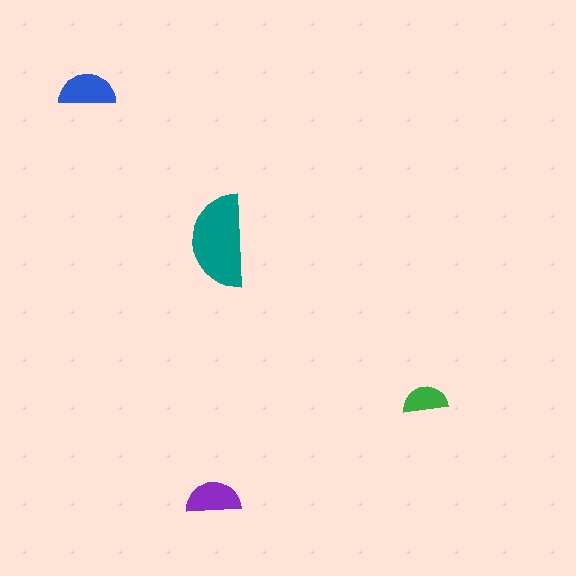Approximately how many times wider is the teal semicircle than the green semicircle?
About 2 times wider.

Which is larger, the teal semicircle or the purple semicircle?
The teal one.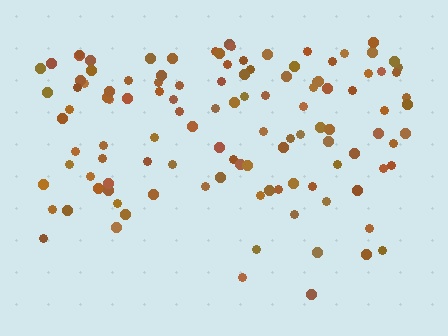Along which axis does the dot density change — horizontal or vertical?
Vertical.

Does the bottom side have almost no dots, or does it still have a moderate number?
Still a moderate number, just noticeably fewer than the top.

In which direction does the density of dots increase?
From bottom to top, with the top side densest.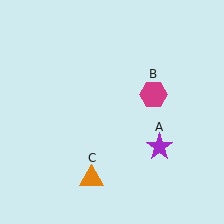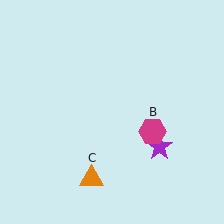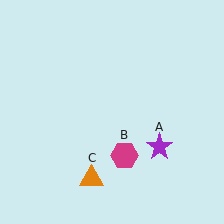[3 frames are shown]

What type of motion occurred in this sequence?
The magenta hexagon (object B) rotated clockwise around the center of the scene.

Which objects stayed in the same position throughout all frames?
Purple star (object A) and orange triangle (object C) remained stationary.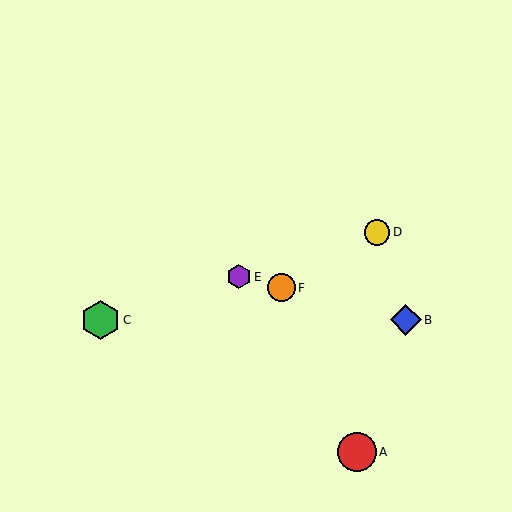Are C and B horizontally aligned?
Yes, both are at y≈320.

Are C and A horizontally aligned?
No, C is at y≈320 and A is at y≈452.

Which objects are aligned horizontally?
Objects B, C are aligned horizontally.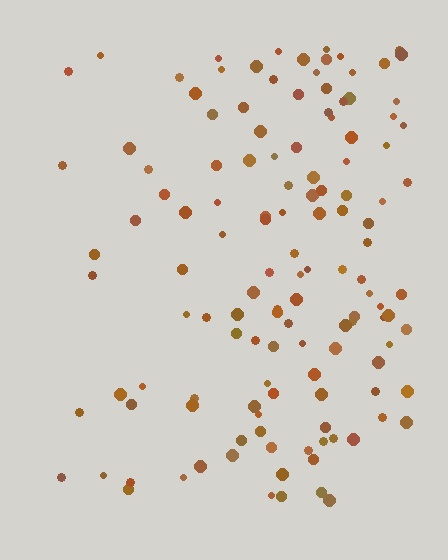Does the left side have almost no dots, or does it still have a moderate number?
Still a moderate number, just noticeably fewer than the right.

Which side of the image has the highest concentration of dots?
The right.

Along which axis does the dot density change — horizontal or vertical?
Horizontal.